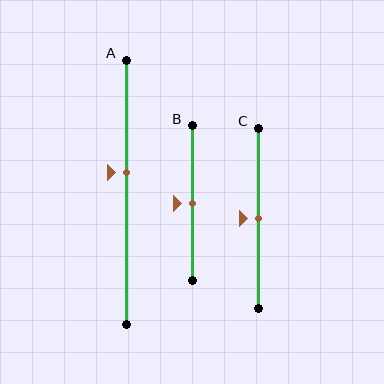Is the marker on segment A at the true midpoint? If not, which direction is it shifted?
No, the marker on segment A is shifted upward by about 7% of the segment length.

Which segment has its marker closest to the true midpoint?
Segment B has its marker closest to the true midpoint.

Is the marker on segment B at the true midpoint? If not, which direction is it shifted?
Yes, the marker on segment B is at the true midpoint.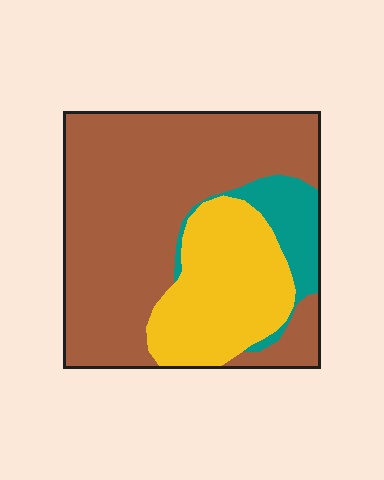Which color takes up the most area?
Brown, at roughly 65%.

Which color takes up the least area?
Teal, at roughly 10%.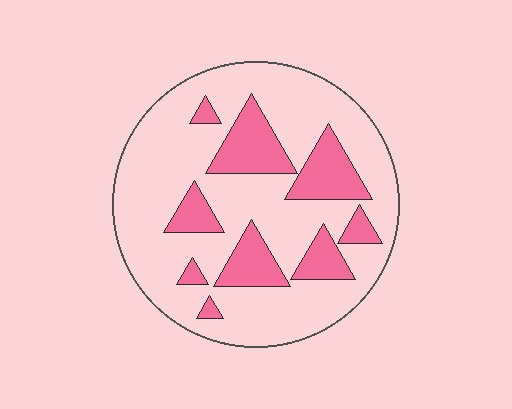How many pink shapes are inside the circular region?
9.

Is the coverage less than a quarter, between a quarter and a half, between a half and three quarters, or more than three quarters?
Less than a quarter.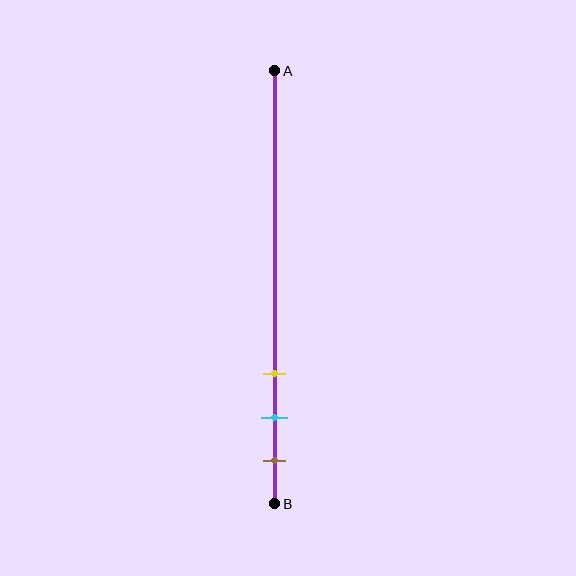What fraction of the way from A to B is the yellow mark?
The yellow mark is approximately 70% (0.7) of the way from A to B.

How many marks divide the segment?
There are 3 marks dividing the segment.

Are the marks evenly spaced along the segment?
Yes, the marks are approximately evenly spaced.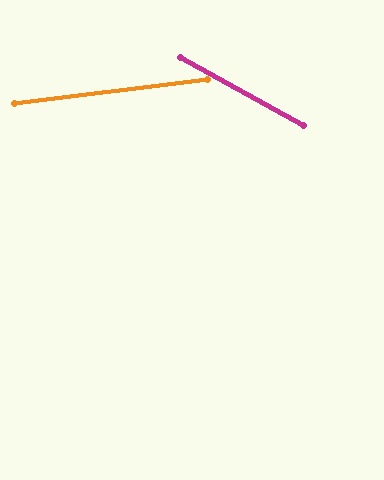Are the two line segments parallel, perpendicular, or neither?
Neither parallel nor perpendicular — they differ by about 36°.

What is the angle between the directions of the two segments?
Approximately 36 degrees.